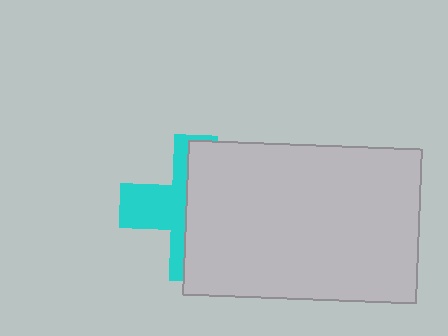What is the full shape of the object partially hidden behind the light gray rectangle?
The partially hidden object is a cyan cross.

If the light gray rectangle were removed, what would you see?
You would see the complete cyan cross.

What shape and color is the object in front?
The object in front is a light gray rectangle.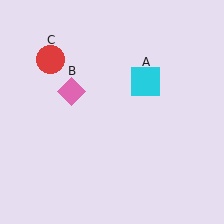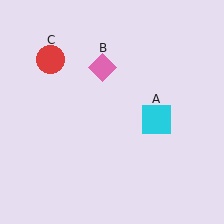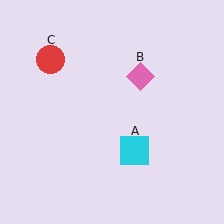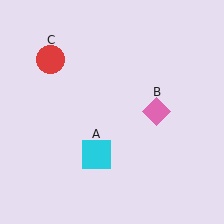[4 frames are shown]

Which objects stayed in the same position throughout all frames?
Red circle (object C) remained stationary.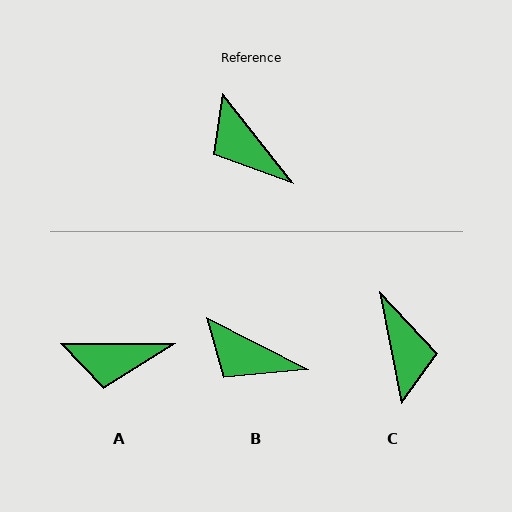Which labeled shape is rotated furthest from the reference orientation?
C, about 153 degrees away.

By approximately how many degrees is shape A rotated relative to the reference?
Approximately 52 degrees counter-clockwise.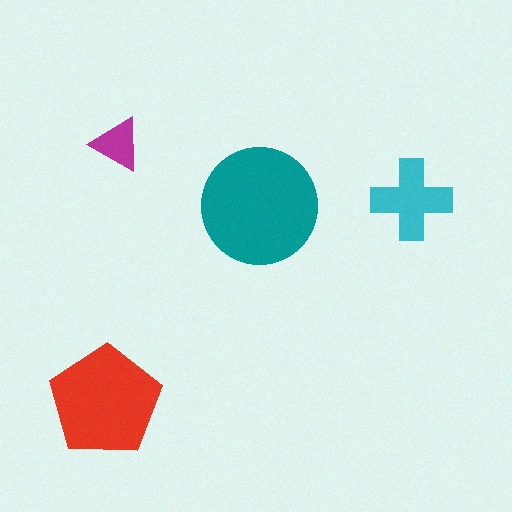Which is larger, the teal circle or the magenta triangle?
The teal circle.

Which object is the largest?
The teal circle.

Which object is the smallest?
The magenta triangle.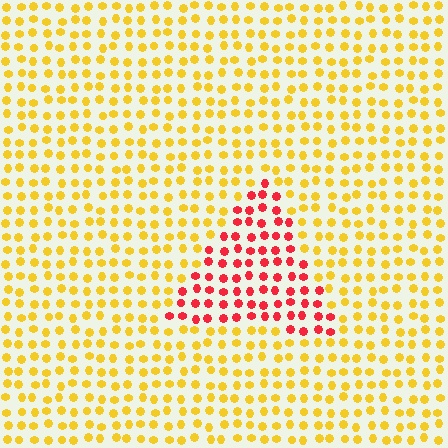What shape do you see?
I see a triangle.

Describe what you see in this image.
The image is filled with small yellow elements in a uniform arrangement. A triangle-shaped region is visible where the elements are tinted to a slightly different hue, forming a subtle color boundary.